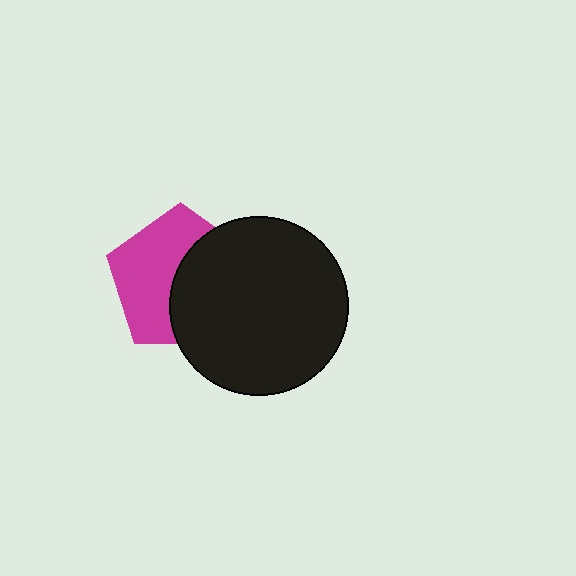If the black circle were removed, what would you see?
You would see the complete magenta pentagon.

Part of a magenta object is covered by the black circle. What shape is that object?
It is a pentagon.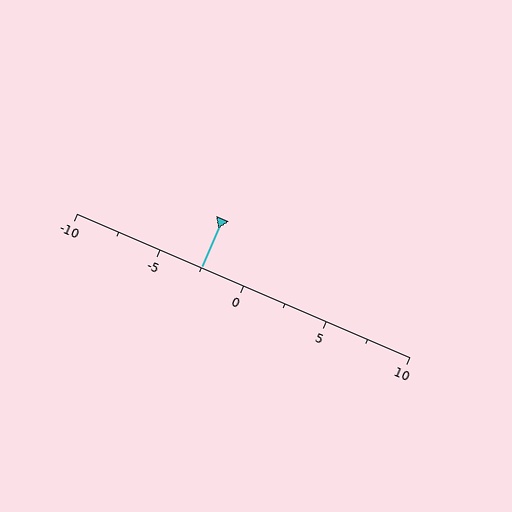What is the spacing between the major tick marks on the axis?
The major ticks are spaced 5 apart.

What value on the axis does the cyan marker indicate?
The marker indicates approximately -2.5.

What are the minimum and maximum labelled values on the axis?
The axis runs from -10 to 10.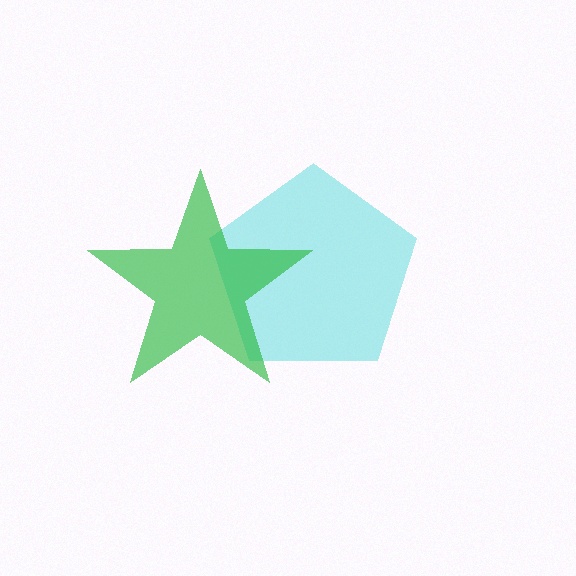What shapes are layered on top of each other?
The layered shapes are: a cyan pentagon, a green star.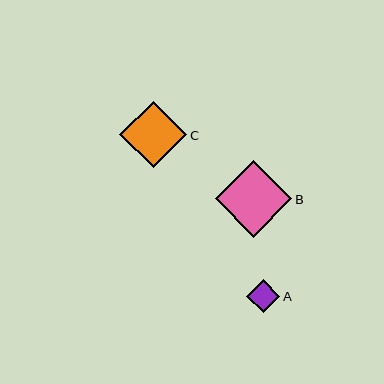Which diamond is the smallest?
Diamond A is the smallest with a size of approximately 33 pixels.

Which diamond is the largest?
Diamond B is the largest with a size of approximately 77 pixels.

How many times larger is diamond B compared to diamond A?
Diamond B is approximately 2.3 times the size of diamond A.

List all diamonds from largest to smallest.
From largest to smallest: B, C, A.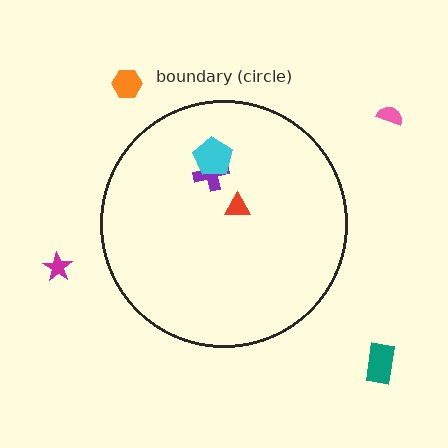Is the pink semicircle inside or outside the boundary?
Outside.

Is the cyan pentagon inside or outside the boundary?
Inside.